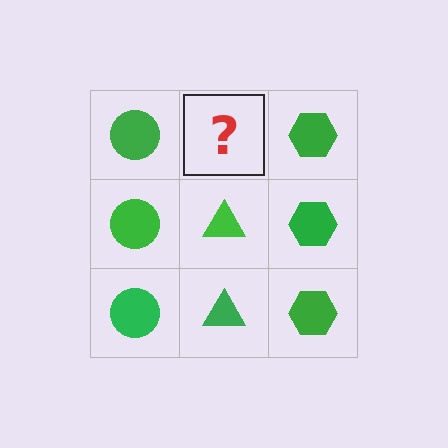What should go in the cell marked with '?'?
The missing cell should contain a green triangle.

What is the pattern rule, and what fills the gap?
The rule is that each column has a consistent shape. The gap should be filled with a green triangle.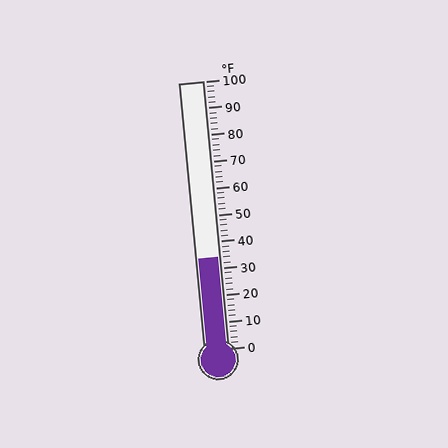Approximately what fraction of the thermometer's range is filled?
The thermometer is filled to approximately 35% of its range.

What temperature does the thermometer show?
The thermometer shows approximately 34°F.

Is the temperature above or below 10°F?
The temperature is above 10°F.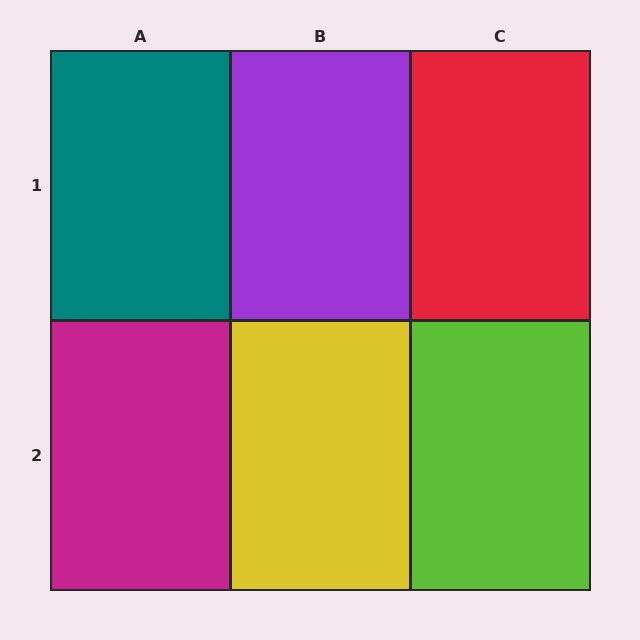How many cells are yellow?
1 cell is yellow.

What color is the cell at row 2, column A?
Magenta.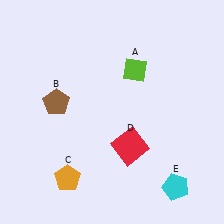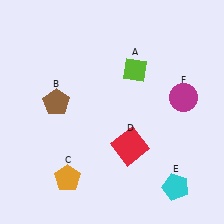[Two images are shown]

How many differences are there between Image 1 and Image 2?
There is 1 difference between the two images.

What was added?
A magenta circle (F) was added in Image 2.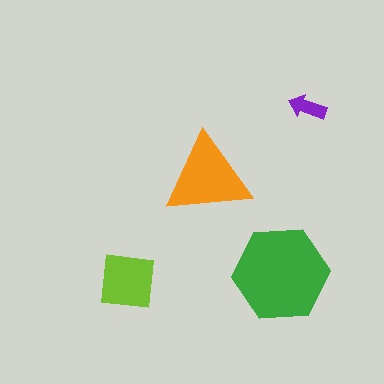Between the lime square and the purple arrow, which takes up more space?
The lime square.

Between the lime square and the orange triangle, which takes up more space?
The orange triangle.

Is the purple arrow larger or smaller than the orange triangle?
Smaller.